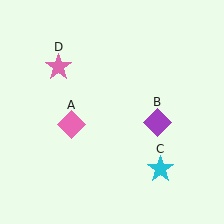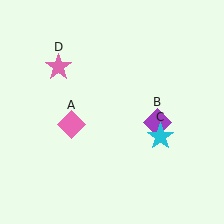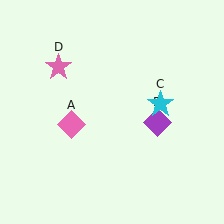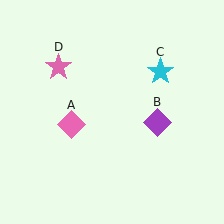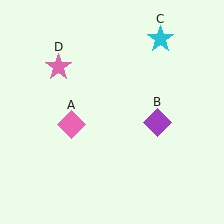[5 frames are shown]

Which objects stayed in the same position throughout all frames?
Pink diamond (object A) and purple diamond (object B) and pink star (object D) remained stationary.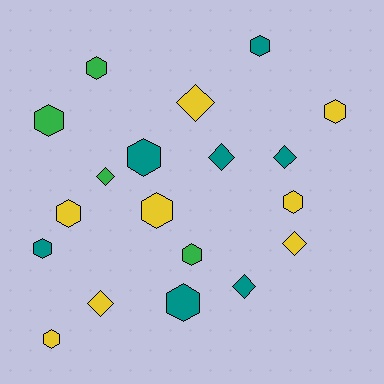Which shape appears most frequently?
Hexagon, with 12 objects.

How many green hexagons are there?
There are 3 green hexagons.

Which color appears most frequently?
Yellow, with 8 objects.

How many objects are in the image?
There are 19 objects.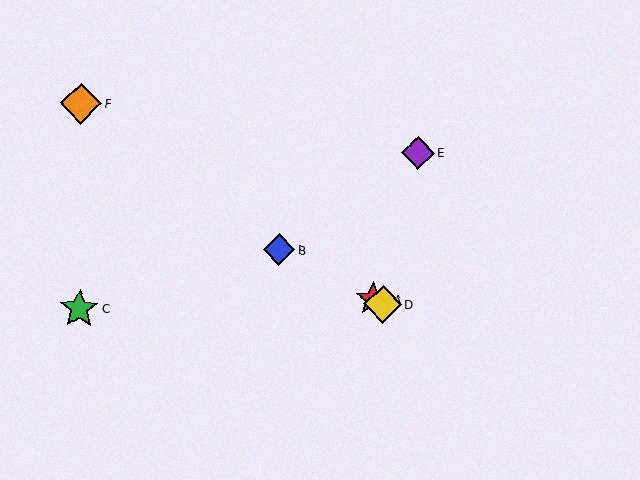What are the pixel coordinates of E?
Object E is at (418, 153).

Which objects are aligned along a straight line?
Objects A, B, D are aligned along a straight line.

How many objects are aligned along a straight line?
3 objects (A, B, D) are aligned along a straight line.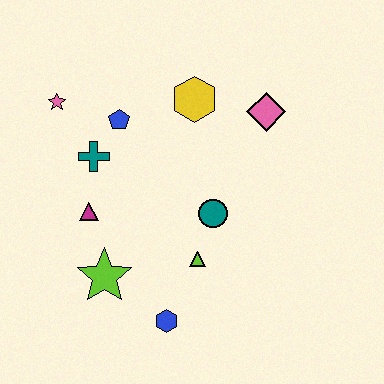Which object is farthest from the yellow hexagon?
The blue hexagon is farthest from the yellow hexagon.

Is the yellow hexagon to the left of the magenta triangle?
No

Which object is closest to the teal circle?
The lime triangle is closest to the teal circle.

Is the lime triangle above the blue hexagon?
Yes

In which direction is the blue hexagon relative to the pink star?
The blue hexagon is below the pink star.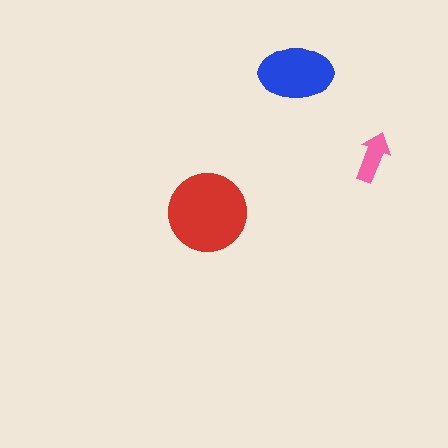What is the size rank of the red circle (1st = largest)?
1st.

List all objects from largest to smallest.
The red circle, the blue ellipse, the pink arrow.